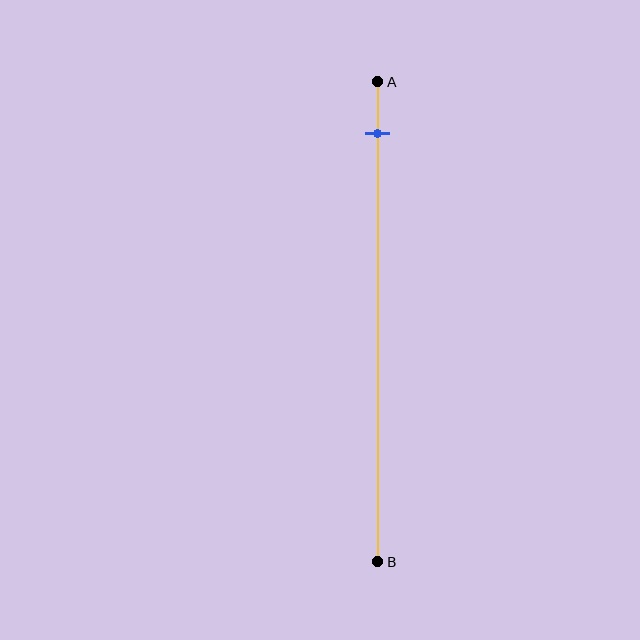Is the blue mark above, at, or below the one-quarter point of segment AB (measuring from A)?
The blue mark is above the one-quarter point of segment AB.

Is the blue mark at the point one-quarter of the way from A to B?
No, the mark is at about 10% from A, not at the 25% one-quarter point.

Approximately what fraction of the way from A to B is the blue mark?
The blue mark is approximately 10% of the way from A to B.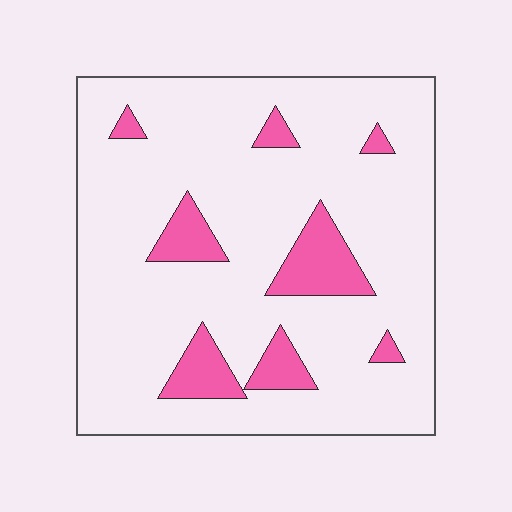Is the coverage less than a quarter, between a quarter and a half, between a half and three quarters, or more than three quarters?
Less than a quarter.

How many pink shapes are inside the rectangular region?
8.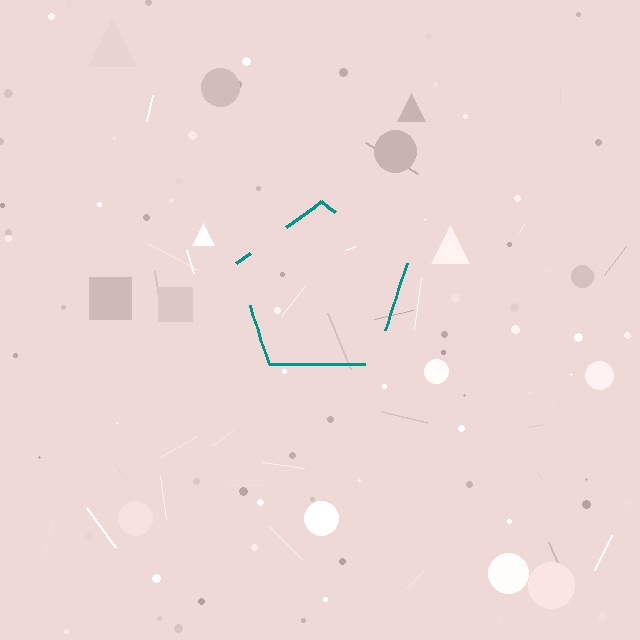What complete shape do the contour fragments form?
The contour fragments form a pentagon.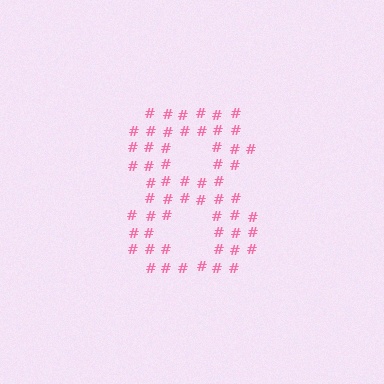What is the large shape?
The large shape is the digit 8.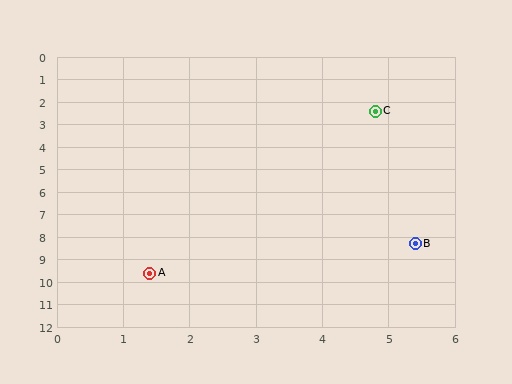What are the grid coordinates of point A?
Point A is at approximately (1.4, 9.6).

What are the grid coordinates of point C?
Point C is at approximately (4.8, 2.4).